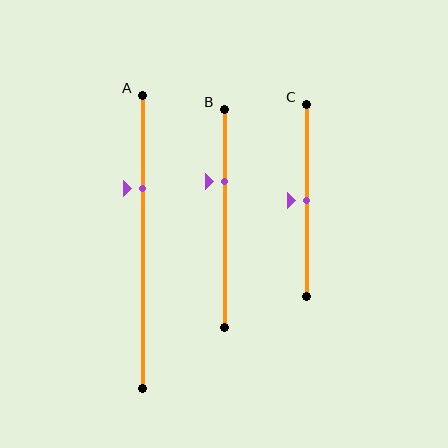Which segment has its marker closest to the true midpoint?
Segment C has its marker closest to the true midpoint.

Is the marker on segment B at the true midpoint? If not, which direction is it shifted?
No, the marker on segment B is shifted upward by about 17% of the segment length.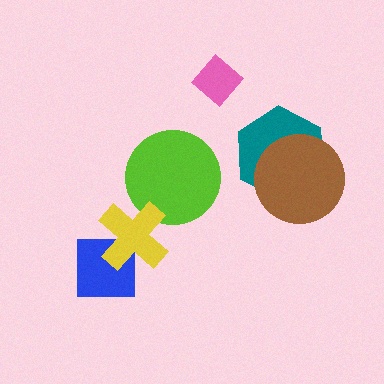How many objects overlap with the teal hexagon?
1 object overlaps with the teal hexagon.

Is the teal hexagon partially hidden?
Yes, it is partially covered by another shape.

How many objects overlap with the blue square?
1 object overlaps with the blue square.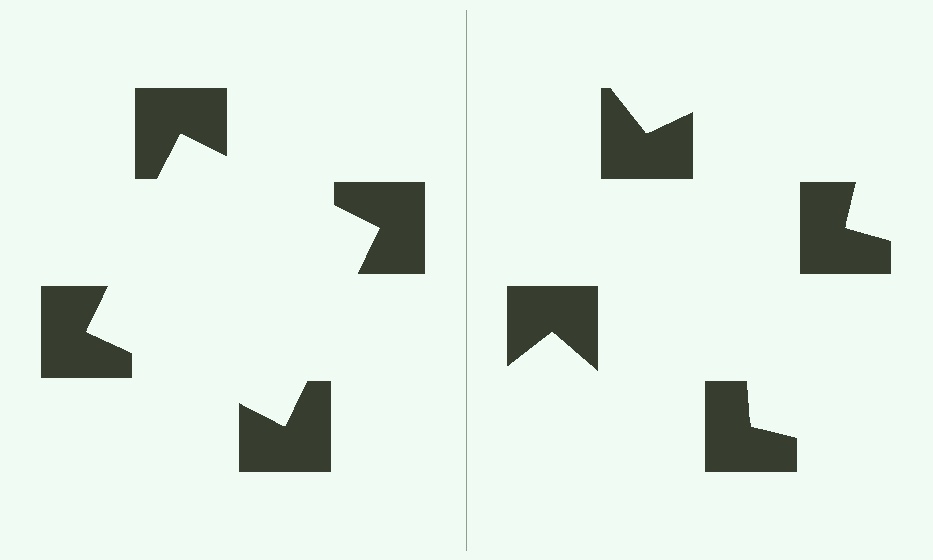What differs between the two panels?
The notched squares are positioned identically on both sides; only the wedge orientations differ. On the left they align to a square; on the right they are misaligned.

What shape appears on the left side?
An illusory square.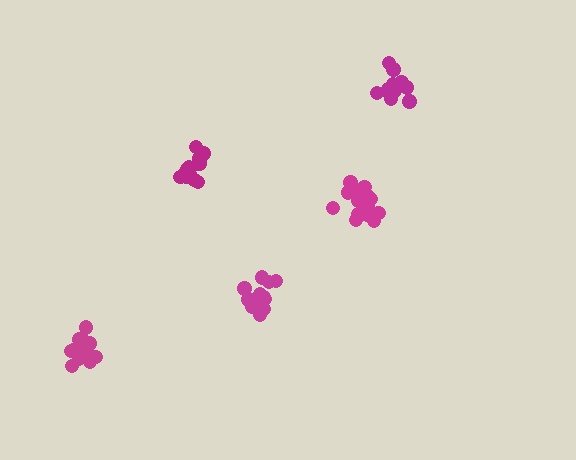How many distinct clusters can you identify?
There are 5 distinct clusters.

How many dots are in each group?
Group 1: 14 dots, Group 2: 14 dots, Group 3: 13 dots, Group 4: 16 dots, Group 5: 13 dots (70 total).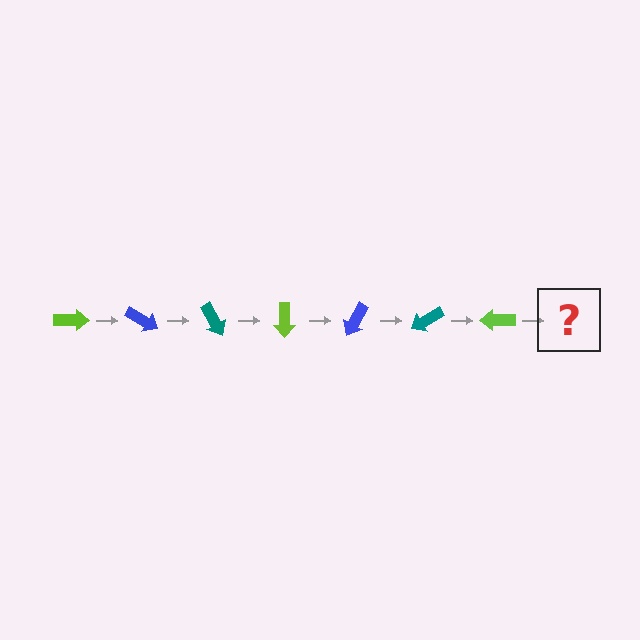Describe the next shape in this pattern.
It should be a blue arrow, rotated 210 degrees from the start.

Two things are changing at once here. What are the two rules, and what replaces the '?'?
The two rules are that it rotates 30 degrees each step and the color cycles through lime, blue, and teal. The '?' should be a blue arrow, rotated 210 degrees from the start.